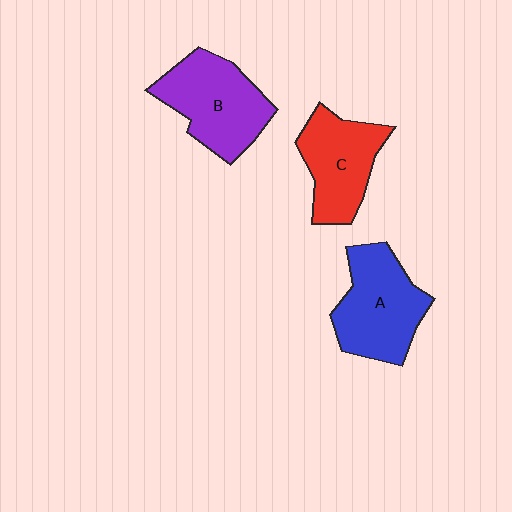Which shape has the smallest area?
Shape C (red).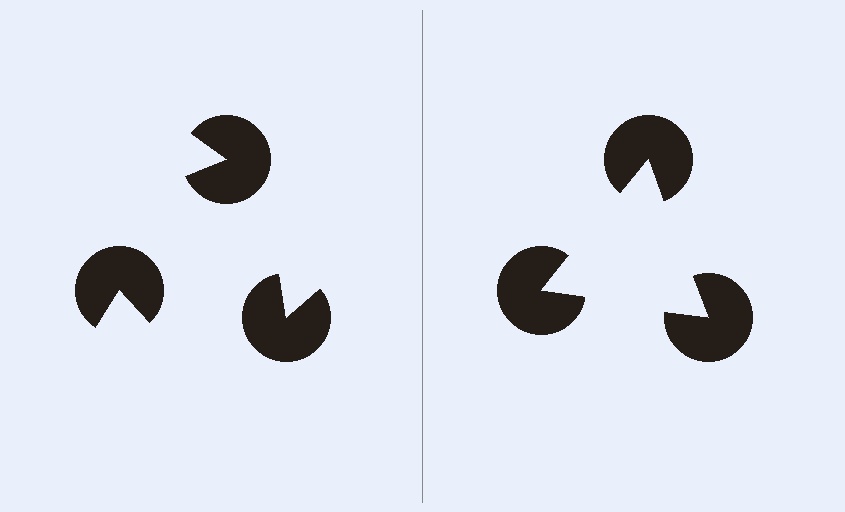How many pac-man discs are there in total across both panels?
6 — 3 on each side.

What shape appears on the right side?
An illusory triangle.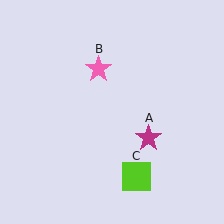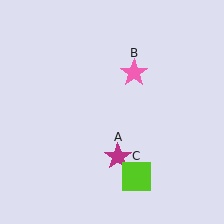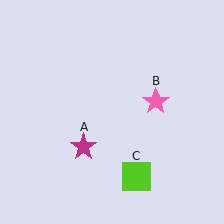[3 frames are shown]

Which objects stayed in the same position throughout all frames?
Lime square (object C) remained stationary.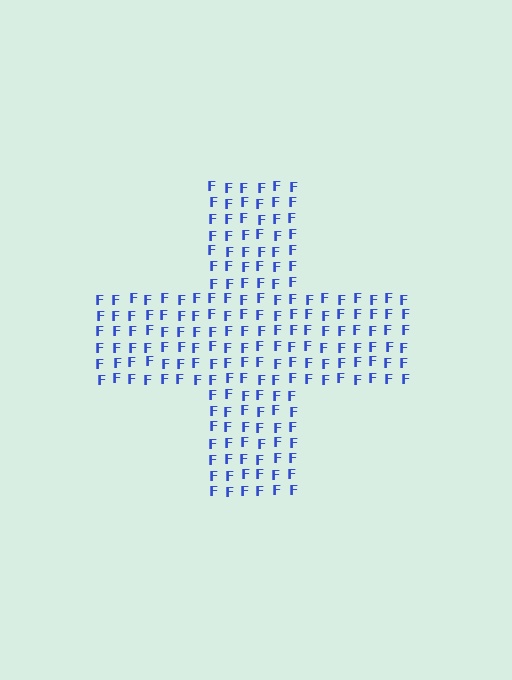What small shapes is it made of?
It is made of small letter F's.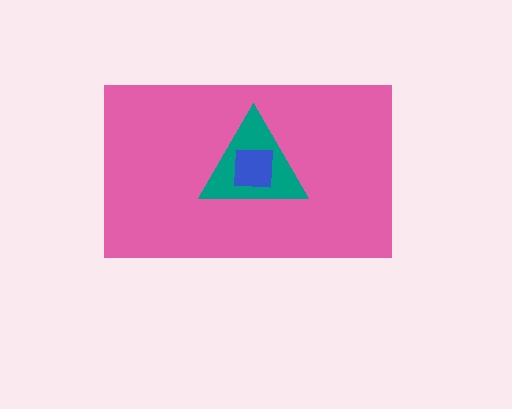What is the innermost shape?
The blue square.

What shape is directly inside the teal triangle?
The blue square.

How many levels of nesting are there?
3.